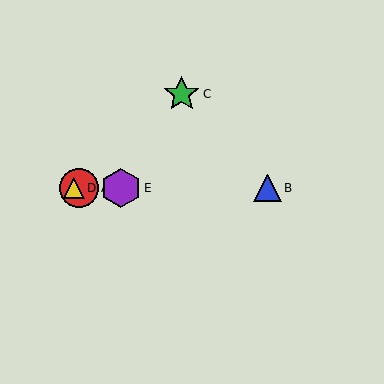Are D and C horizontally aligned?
No, D is at y≈188 and C is at y≈94.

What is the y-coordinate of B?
Object B is at y≈188.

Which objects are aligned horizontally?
Objects A, B, D, E are aligned horizontally.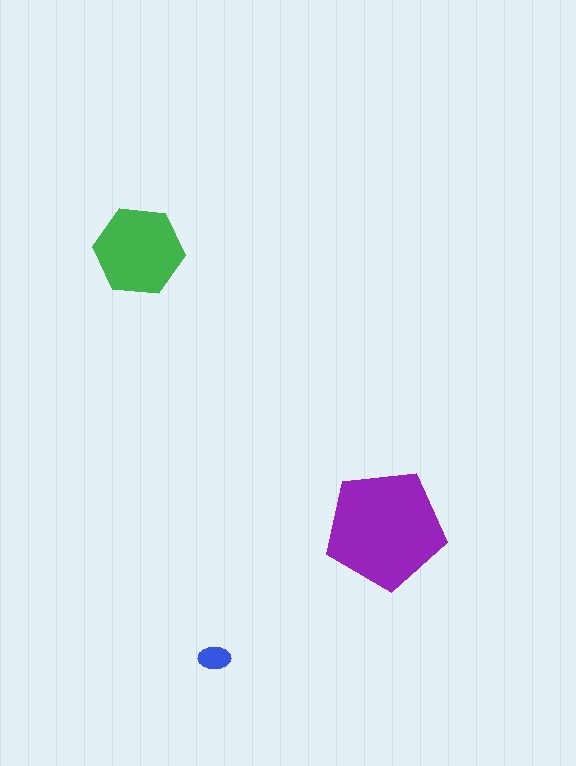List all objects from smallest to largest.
The blue ellipse, the green hexagon, the purple pentagon.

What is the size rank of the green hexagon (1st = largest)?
2nd.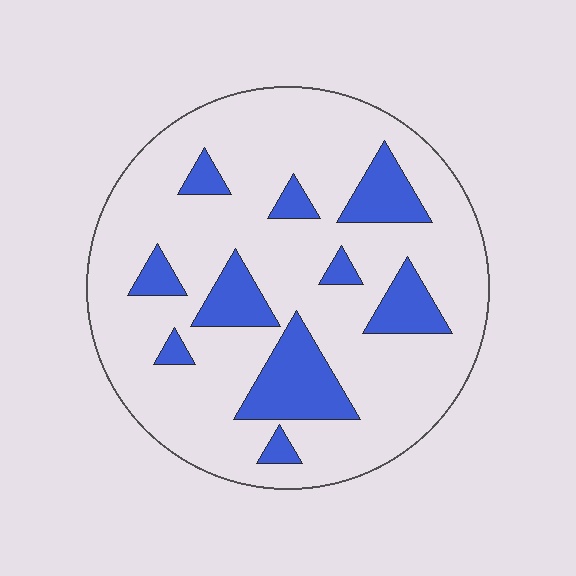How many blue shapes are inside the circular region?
10.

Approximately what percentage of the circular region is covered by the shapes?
Approximately 20%.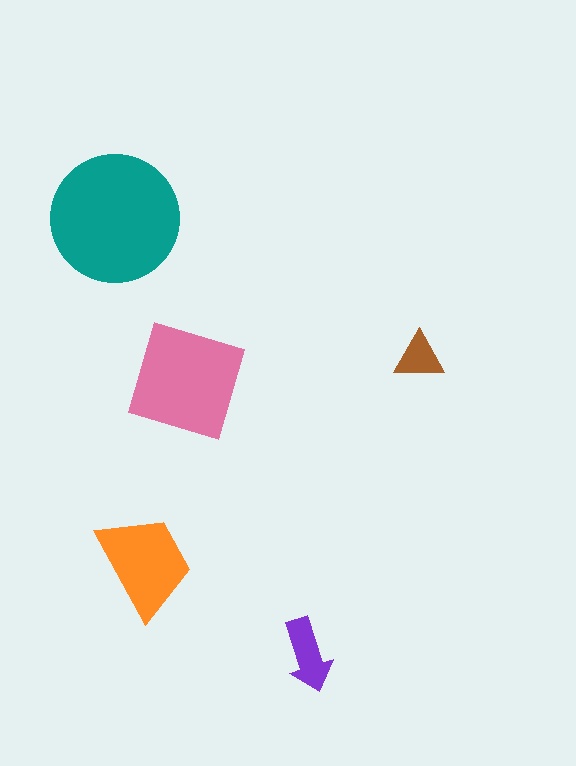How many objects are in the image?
There are 5 objects in the image.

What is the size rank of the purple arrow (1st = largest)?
4th.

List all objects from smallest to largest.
The brown triangle, the purple arrow, the orange trapezoid, the pink square, the teal circle.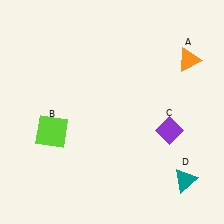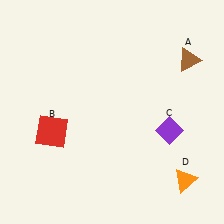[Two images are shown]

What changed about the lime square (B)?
In Image 1, B is lime. In Image 2, it changed to red.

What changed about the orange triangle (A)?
In Image 1, A is orange. In Image 2, it changed to brown.